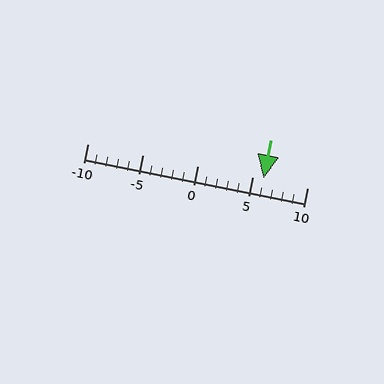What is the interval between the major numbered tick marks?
The major tick marks are spaced 5 units apart.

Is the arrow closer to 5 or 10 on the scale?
The arrow is closer to 5.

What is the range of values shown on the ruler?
The ruler shows values from -10 to 10.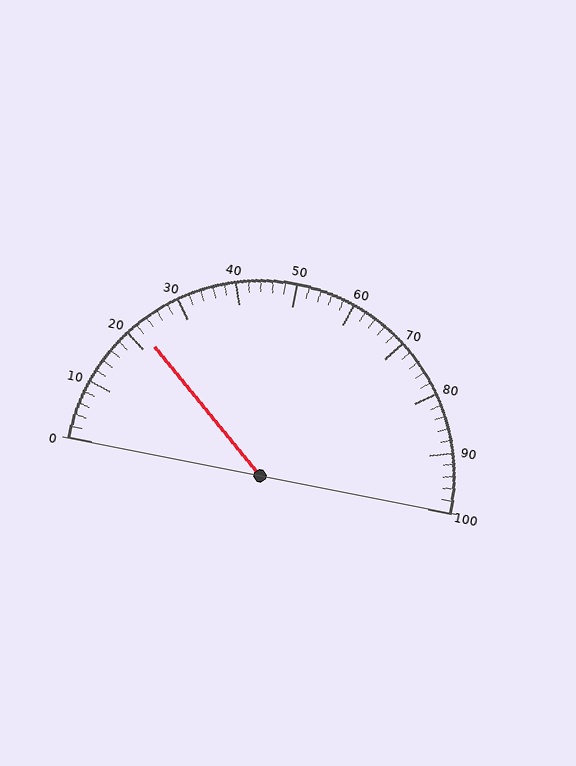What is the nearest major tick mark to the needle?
The nearest major tick mark is 20.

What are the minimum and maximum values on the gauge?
The gauge ranges from 0 to 100.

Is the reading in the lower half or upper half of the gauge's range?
The reading is in the lower half of the range (0 to 100).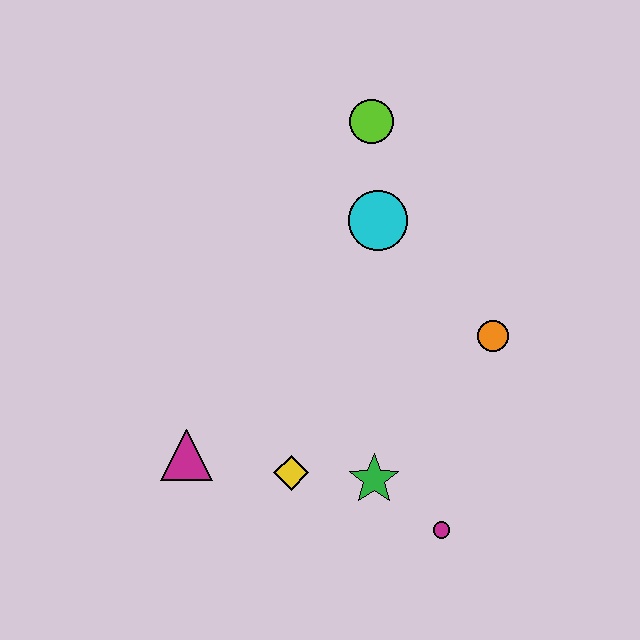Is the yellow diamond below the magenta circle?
No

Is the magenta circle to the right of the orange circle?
No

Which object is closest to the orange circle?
The cyan circle is closest to the orange circle.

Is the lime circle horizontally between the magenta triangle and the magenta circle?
Yes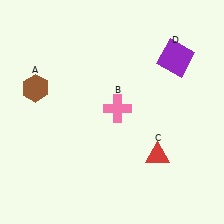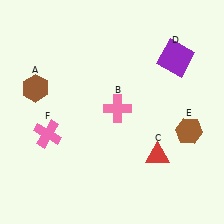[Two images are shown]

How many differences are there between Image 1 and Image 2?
There are 2 differences between the two images.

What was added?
A brown hexagon (E), a pink cross (F) were added in Image 2.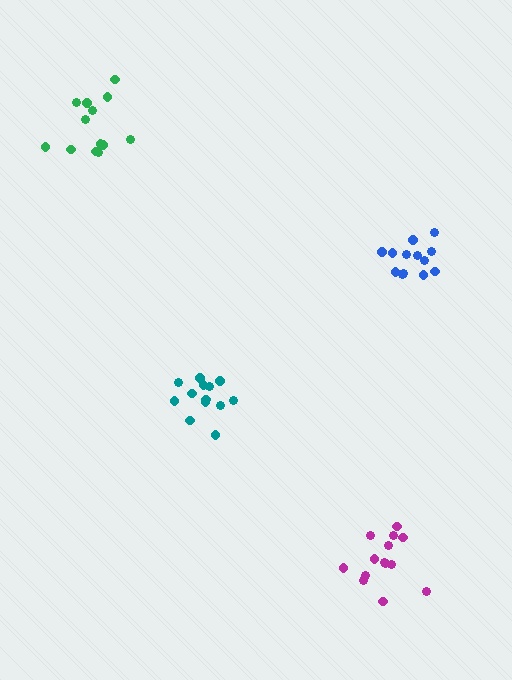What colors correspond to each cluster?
The clusters are colored: magenta, blue, teal, green.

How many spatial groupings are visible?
There are 4 spatial groupings.